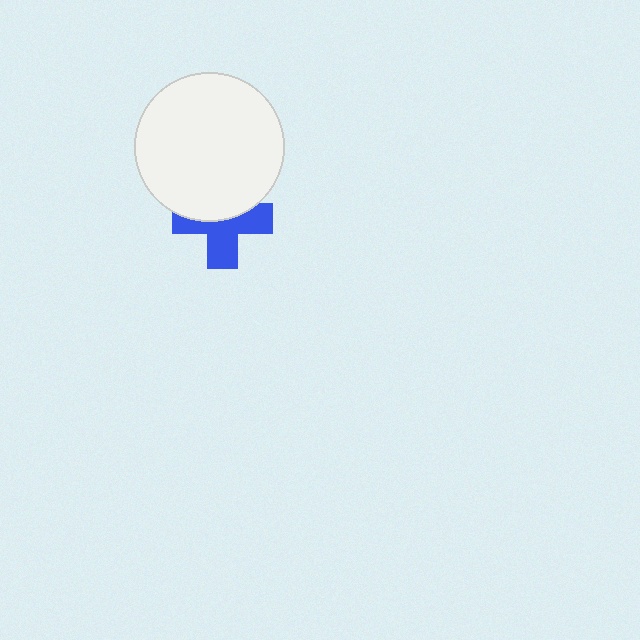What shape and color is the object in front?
The object in front is a white circle.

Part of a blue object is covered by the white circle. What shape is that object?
It is a cross.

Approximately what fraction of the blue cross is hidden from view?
Roughly 43% of the blue cross is hidden behind the white circle.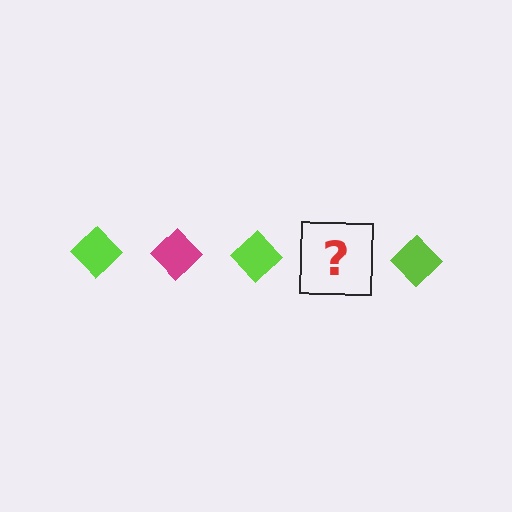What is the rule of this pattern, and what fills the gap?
The rule is that the pattern cycles through lime, magenta diamonds. The gap should be filled with a magenta diamond.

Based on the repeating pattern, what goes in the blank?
The blank should be a magenta diamond.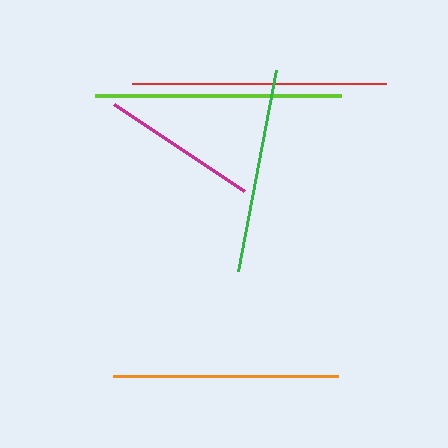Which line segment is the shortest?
The magenta line is the shortest at approximately 156 pixels.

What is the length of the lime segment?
The lime segment is approximately 245 pixels long.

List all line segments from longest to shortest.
From longest to shortest: red, lime, orange, green, magenta.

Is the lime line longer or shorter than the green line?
The lime line is longer than the green line.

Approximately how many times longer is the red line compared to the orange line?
The red line is approximately 1.1 times the length of the orange line.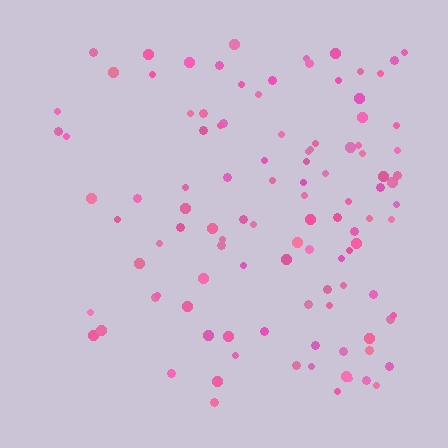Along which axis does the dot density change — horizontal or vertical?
Horizontal.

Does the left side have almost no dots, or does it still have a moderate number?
Still a moderate number, just noticeably fewer than the right.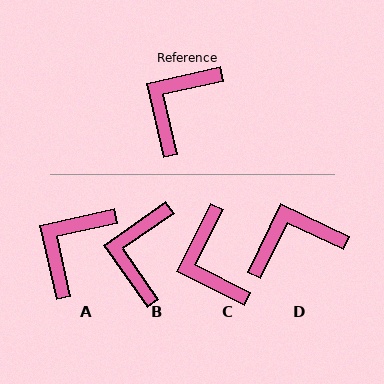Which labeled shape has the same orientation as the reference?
A.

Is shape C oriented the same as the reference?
No, it is off by about 51 degrees.